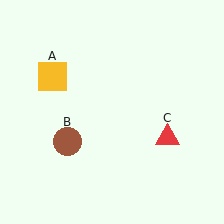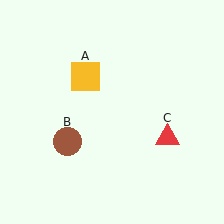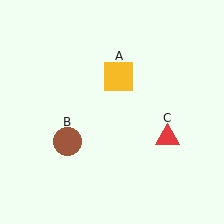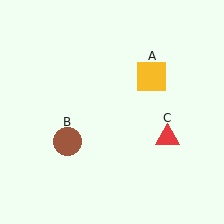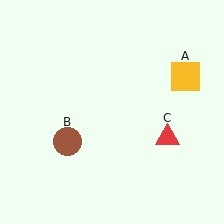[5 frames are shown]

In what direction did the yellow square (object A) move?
The yellow square (object A) moved right.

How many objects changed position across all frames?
1 object changed position: yellow square (object A).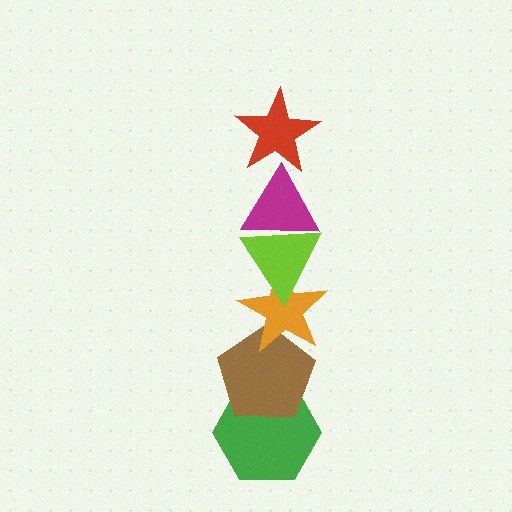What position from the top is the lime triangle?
The lime triangle is 3rd from the top.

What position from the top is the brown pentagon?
The brown pentagon is 5th from the top.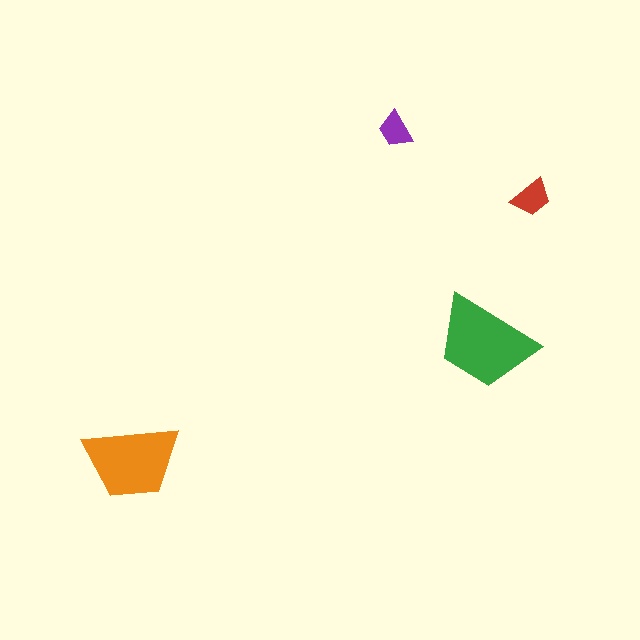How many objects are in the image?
There are 4 objects in the image.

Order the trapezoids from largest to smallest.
the green one, the orange one, the red one, the purple one.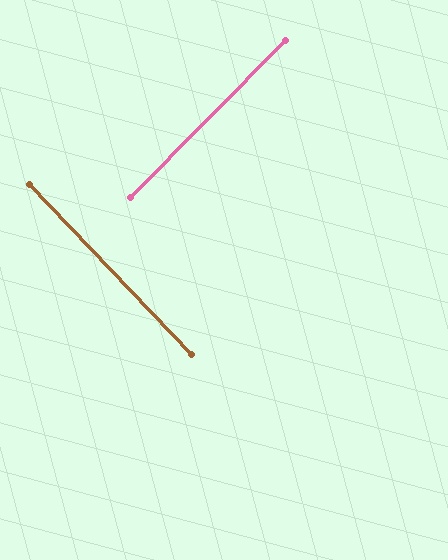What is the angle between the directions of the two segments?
Approximately 88 degrees.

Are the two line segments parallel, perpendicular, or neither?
Perpendicular — they meet at approximately 88°.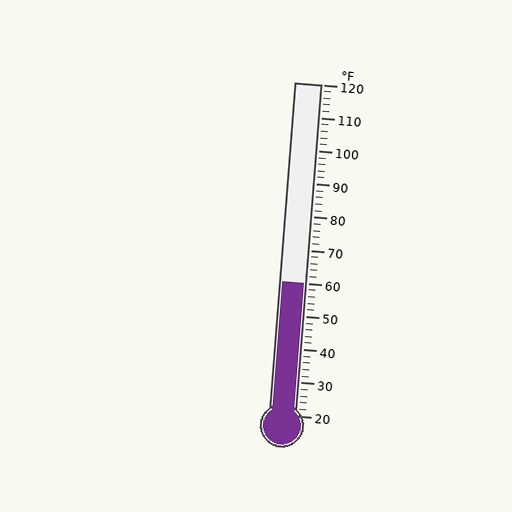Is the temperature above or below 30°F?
The temperature is above 30°F.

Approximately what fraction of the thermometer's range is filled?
The thermometer is filled to approximately 40% of its range.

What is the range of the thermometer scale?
The thermometer scale ranges from 20°F to 120°F.